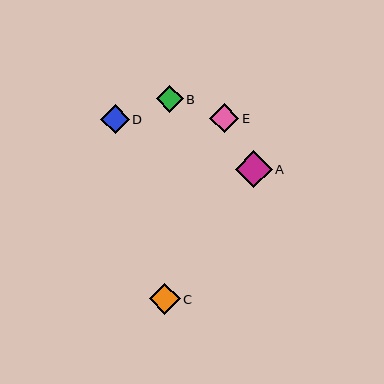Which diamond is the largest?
Diamond A is the largest with a size of approximately 37 pixels.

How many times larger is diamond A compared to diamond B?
Diamond A is approximately 1.4 times the size of diamond B.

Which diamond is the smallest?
Diamond B is the smallest with a size of approximately 27 pixels.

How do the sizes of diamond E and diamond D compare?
Diamond E and diamond D are approximately the same size.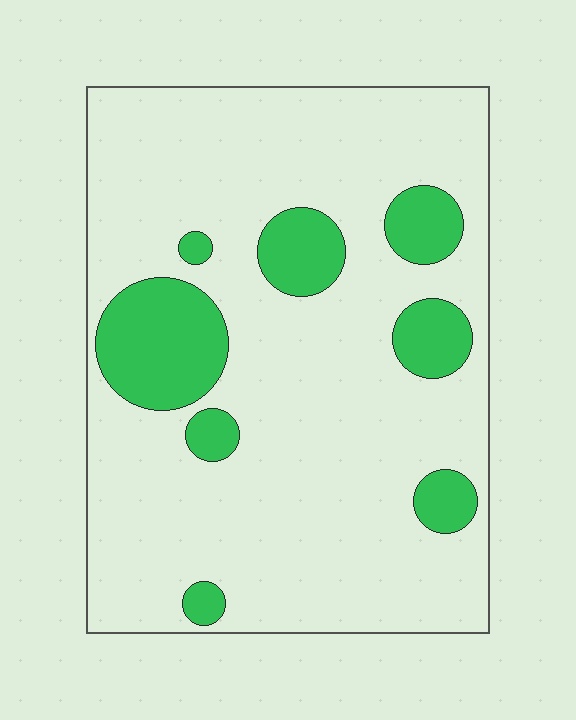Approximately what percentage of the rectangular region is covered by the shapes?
Approximately 15%.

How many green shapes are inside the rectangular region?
8.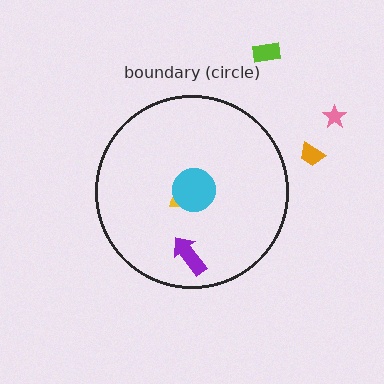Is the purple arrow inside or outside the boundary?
Inside.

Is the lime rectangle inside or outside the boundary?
Outside.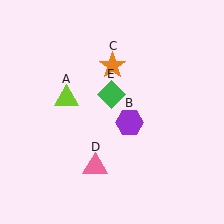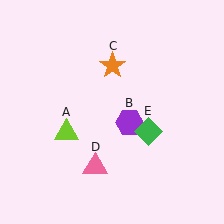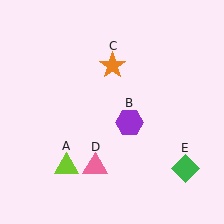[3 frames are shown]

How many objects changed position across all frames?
2 objects changed position: lime triangle (object A), green diamond (object E).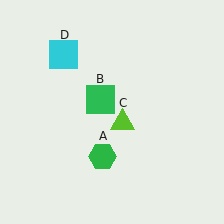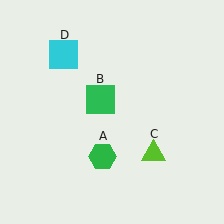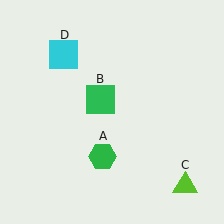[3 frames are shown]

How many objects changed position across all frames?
1 object changed position: lime triangle (object C).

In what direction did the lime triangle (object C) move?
The lime triangle (object C) moved down and to the right.